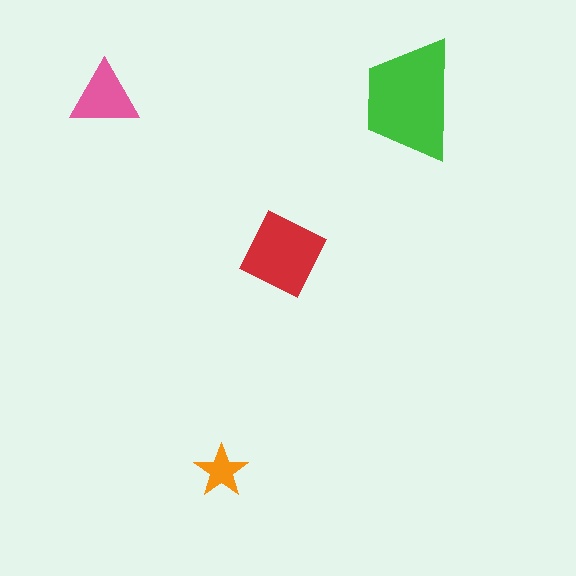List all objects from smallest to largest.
The orange star, the pink triangle, the red diamond, the green trapezoid.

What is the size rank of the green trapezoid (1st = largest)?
1st.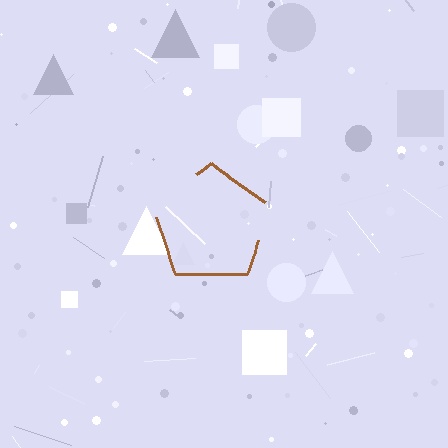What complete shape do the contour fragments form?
The contour fragments form a pentagon.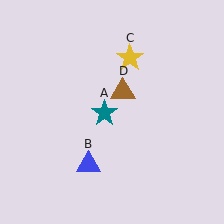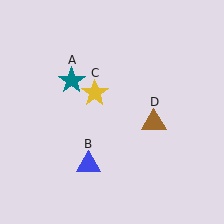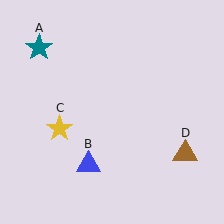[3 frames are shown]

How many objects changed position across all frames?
3 objects changed position: teal star (object A), yellow star (object C), brown triangle (object D).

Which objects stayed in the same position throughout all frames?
Blue triangle (object B) remained stationary.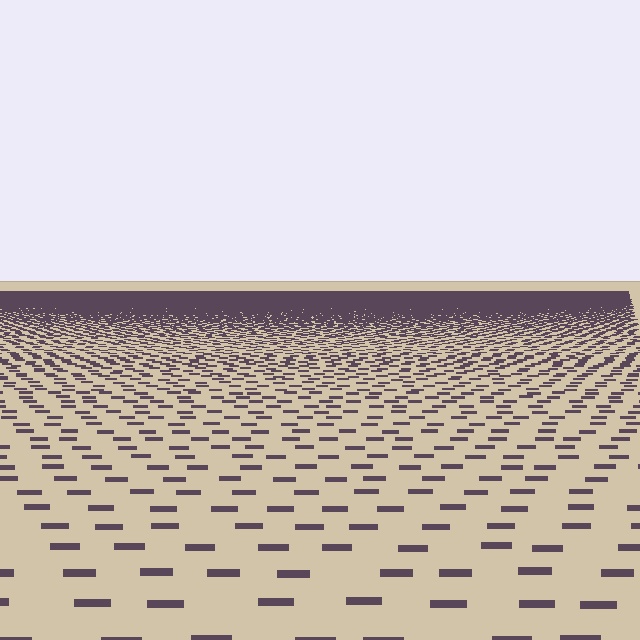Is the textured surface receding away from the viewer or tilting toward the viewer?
The surface is receding away from the viewer. Texture elements get smaller and denser toward the top.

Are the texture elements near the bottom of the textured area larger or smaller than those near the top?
Larger. Near the bottom, elements are closer to the viewer and appear at a bigger on-screen size.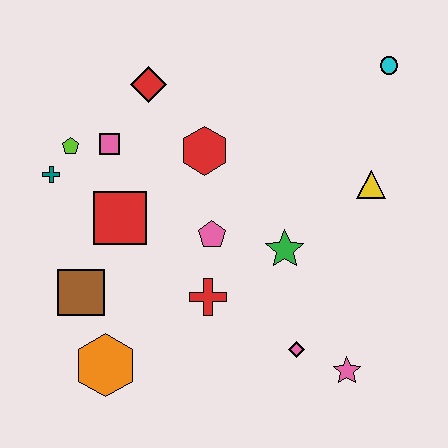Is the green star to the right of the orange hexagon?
Yes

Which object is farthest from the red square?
The cyan circle is farthest from the red square.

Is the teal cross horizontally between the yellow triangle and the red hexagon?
No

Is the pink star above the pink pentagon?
No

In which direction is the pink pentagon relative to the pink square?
The pink pentagon is to the right of the pink square.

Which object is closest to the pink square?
The lime pentagon is closest to the pink square.